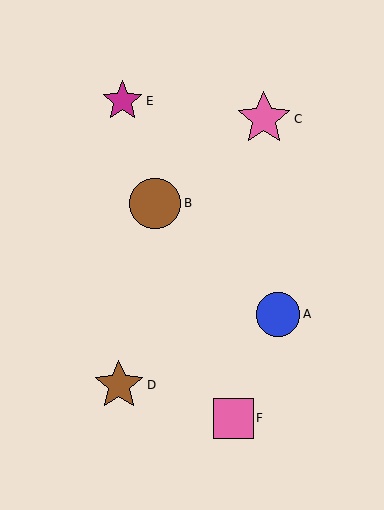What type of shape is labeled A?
Shape A is a blue circle.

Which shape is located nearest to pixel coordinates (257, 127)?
The pink star (labeled C) at (264, 119) is nearest to that location.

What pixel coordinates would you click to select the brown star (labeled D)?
Click at (119, 385) to select the brown star D.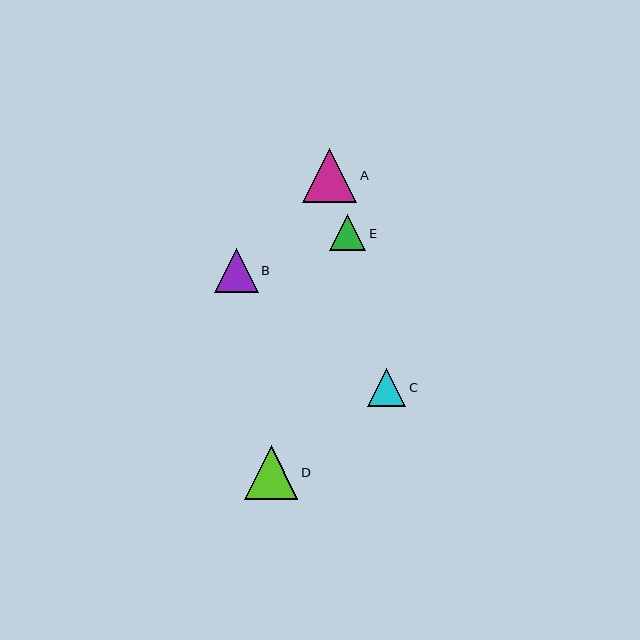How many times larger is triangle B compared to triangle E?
Triangle B is approximately 1.2 times the size of triangle E.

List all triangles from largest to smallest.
From largest to smallest: A, D, B, C, E.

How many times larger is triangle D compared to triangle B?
Triangle D is approximately 1.2 times the size of triangle B.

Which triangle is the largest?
Triangle A is the largest with a size of approximately 54 pixels.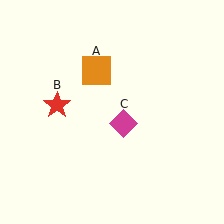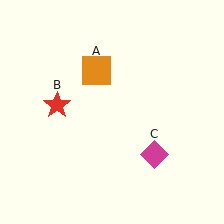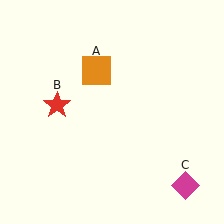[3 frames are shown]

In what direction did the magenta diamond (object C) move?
The magenta diamond (object C) moved down and to the right.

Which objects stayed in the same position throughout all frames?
Orange square (object A) and red star (object B) remained stationary.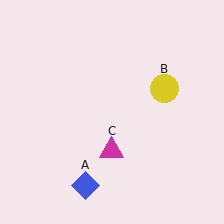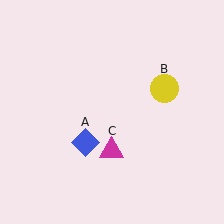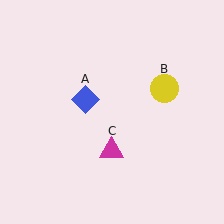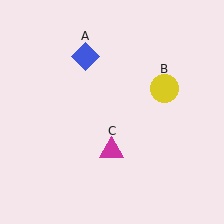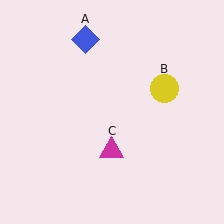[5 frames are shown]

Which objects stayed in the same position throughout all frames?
Yellow circle (object B) and magenta triangle (object C) remained stationary.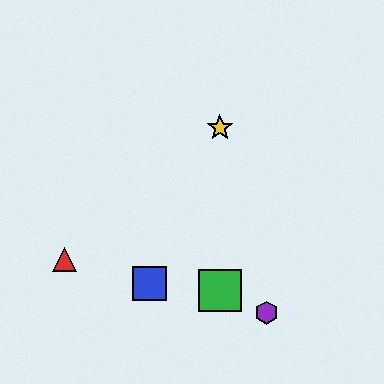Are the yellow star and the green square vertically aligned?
Yes, both are at x≈220.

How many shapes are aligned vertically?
2 shapes (the green square, the yellow star) are aligned vertically.